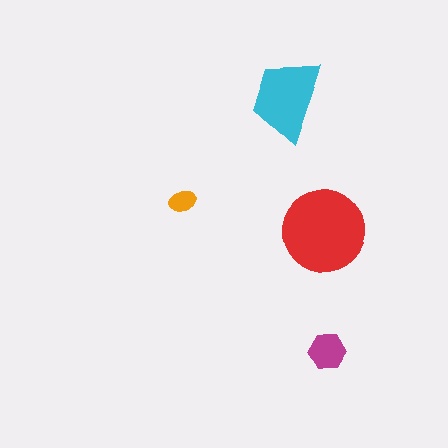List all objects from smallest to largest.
The orange ellipse, the magenta hexagon, the cyan trapezoid, the red circle.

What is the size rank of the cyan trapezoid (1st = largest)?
2nd.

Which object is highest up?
The cyan trapezoid is topmost.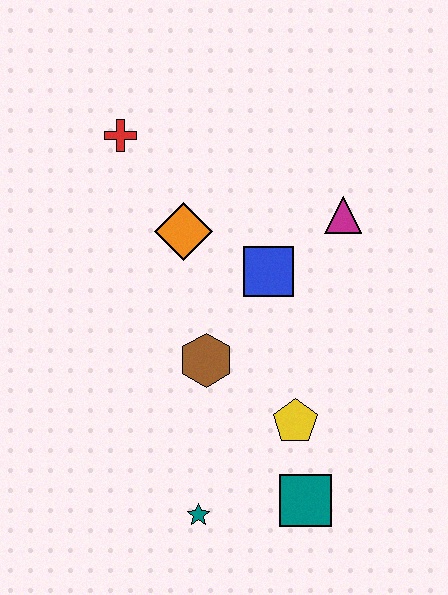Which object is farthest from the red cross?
The teal square is farthest from the red cross.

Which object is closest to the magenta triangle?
The blue square is closest to the magenta triangle.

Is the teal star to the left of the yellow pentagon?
Yes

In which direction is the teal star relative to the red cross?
The teal star is below the red cross.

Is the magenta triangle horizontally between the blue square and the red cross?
No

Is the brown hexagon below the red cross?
Yes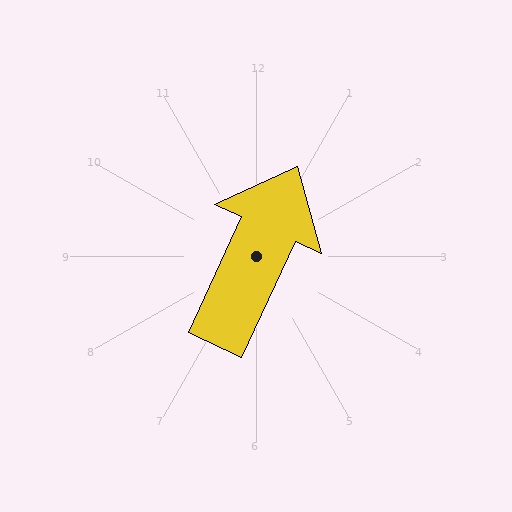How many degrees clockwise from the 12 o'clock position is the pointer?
Approximately 25 degrees.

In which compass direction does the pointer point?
Northeast.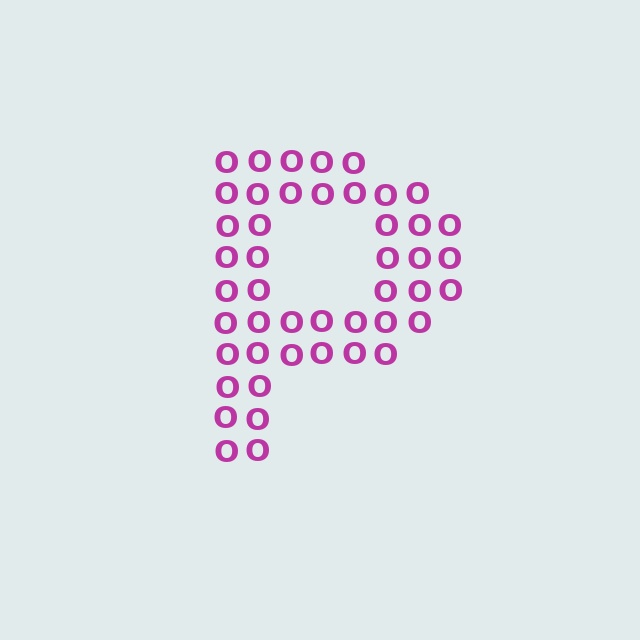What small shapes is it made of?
It is made of small letter O's.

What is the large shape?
The large shape is the letter P.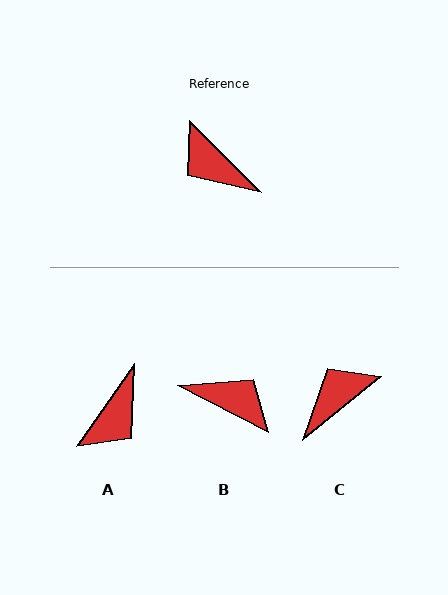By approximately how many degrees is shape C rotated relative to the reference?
Approximately 96 degrees clockwise.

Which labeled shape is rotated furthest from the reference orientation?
B, about 162 degrees away.